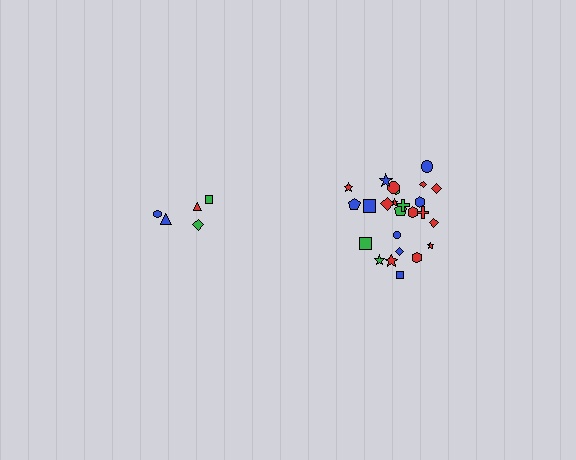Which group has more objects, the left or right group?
The right group.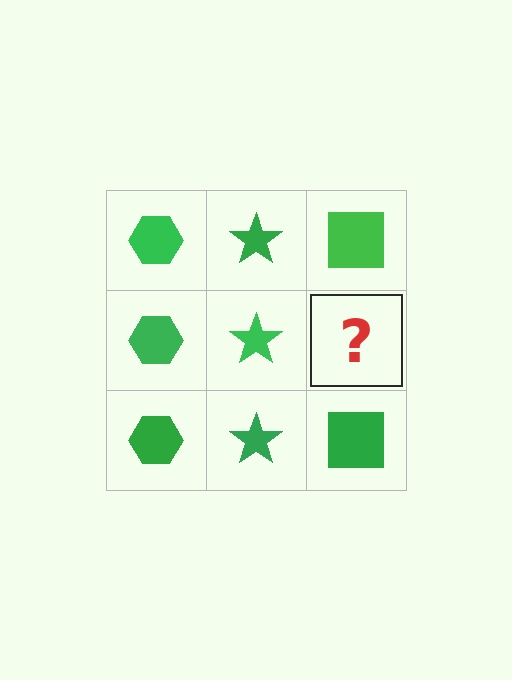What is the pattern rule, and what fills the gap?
The rule is that each column has a consistent shape. The gap should be filled with a green square.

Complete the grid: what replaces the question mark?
The question mark should be replaced with a green square.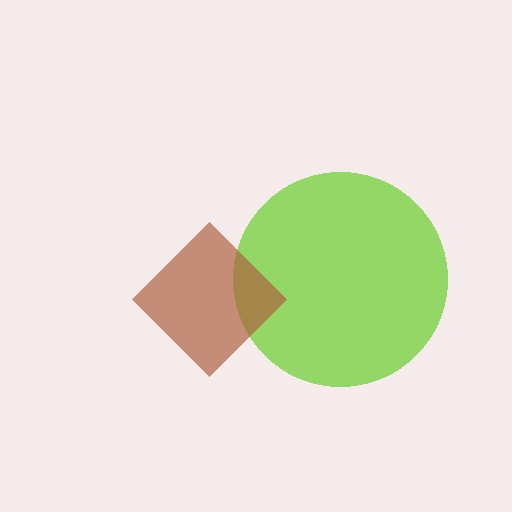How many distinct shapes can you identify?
There are 2 distinct shapes: a lime circle, a brown diamond.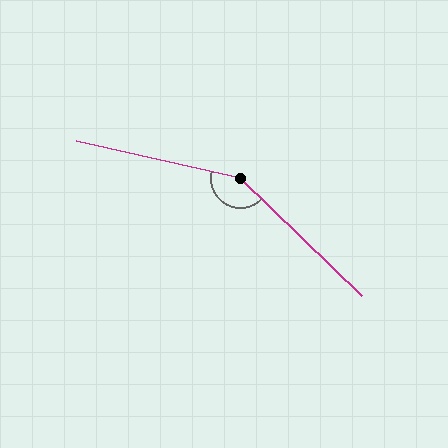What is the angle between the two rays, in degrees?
Approximately 149 degrees.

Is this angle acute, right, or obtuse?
It is obtuse.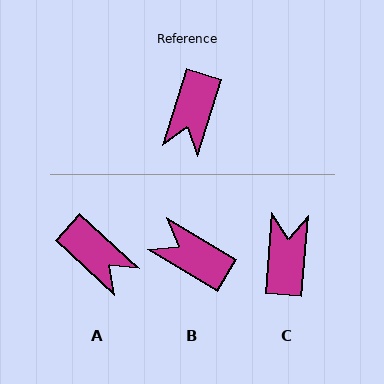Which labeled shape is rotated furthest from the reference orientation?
C, about 167 degrees away.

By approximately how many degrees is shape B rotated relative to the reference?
Approximately 103 degrees clockwise.